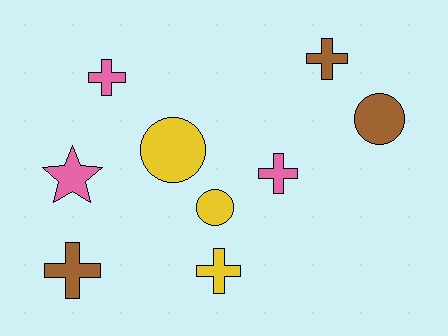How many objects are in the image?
There are 9 objects.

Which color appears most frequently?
Brown, with 3 objects.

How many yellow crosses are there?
There is 1 yellow cross.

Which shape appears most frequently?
Cross, with 5 objects.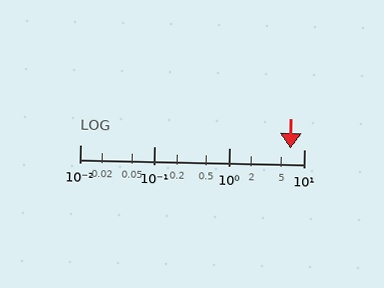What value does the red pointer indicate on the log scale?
The pointer indicates approximately 6.5.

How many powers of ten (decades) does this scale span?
The scale spans 3 decades, from 0.01 to 10.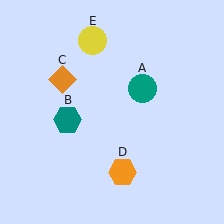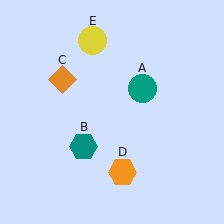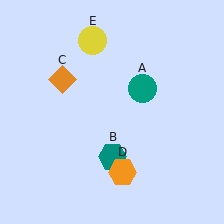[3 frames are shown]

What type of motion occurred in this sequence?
The teal hexagon (object B) rotated counterclockwise around the center of the scene.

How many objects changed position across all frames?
1 object changed position: teal hexagon (object B).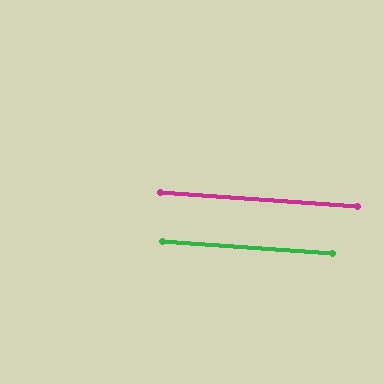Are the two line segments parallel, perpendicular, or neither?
Parallel — their directions differ by only 0.0°.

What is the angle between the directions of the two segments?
Approximately 0 degrees.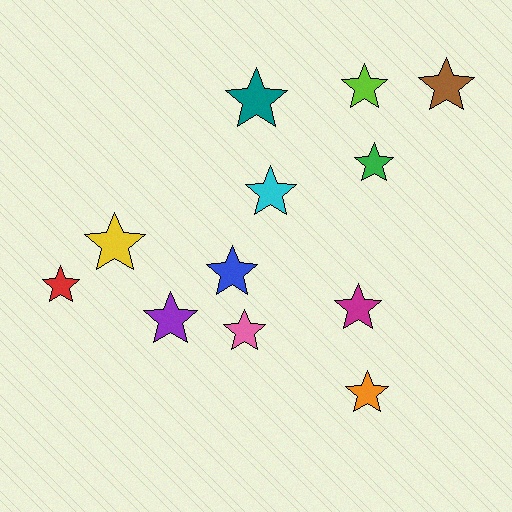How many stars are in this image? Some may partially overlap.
There are 12 stars.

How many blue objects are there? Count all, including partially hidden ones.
There is 1 blue object.